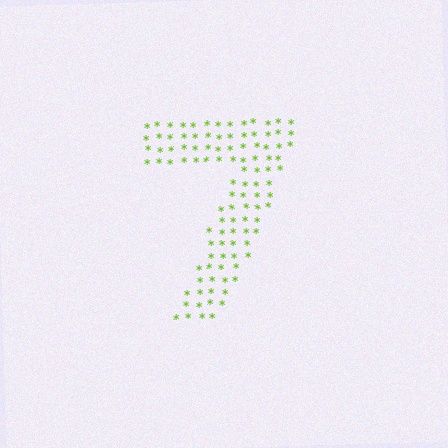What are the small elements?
The small elements are asterisks.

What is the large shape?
The large shape is the digit 7.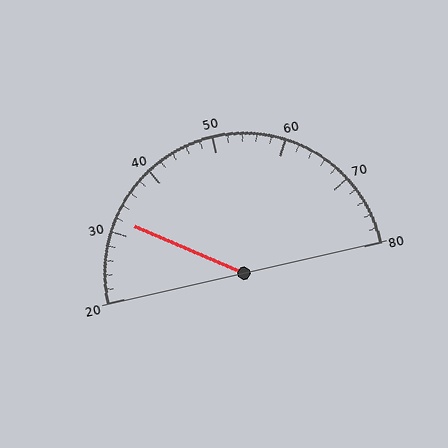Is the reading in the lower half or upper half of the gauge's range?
The reading is in the lower half of the range (20 to 80).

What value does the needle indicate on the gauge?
The needle indicates approximately 32.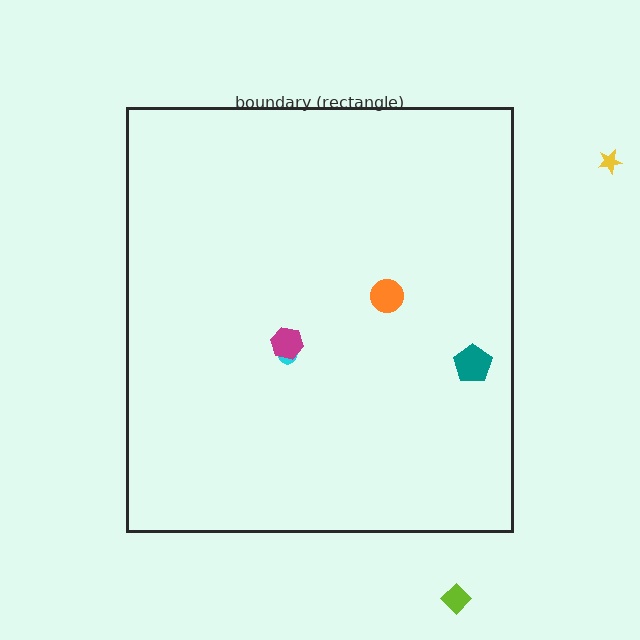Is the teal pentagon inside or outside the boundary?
Inside.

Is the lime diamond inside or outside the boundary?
Outside.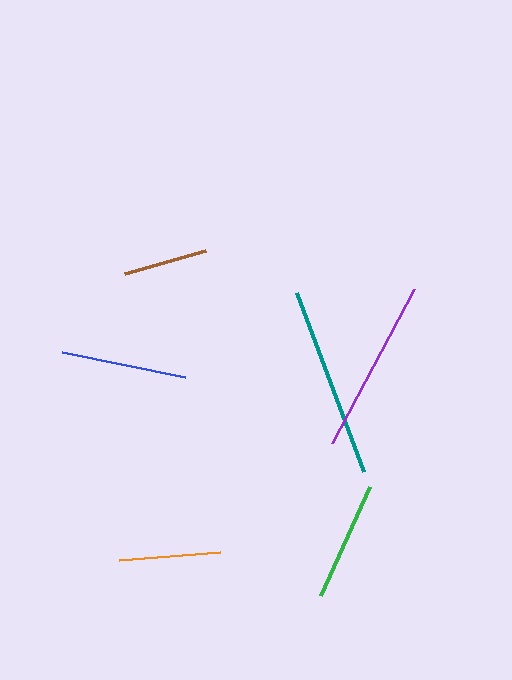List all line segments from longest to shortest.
From longest to shortest: teal, purple, blue, green, orange, brown.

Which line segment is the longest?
The teal line is the longest at approximately 191 pixels.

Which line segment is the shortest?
The brown line is the shortest at approximately 84 pixels.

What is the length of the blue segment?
The blue segment is approximately 125 pixels long.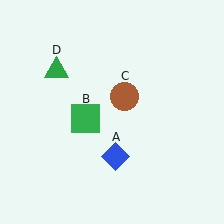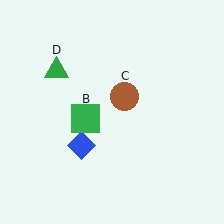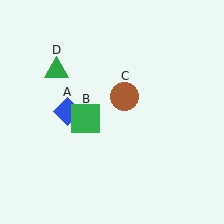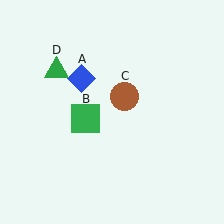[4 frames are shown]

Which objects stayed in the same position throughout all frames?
Green square (object B) and brown circle (object C) and green triangle (object D) remained stationary.